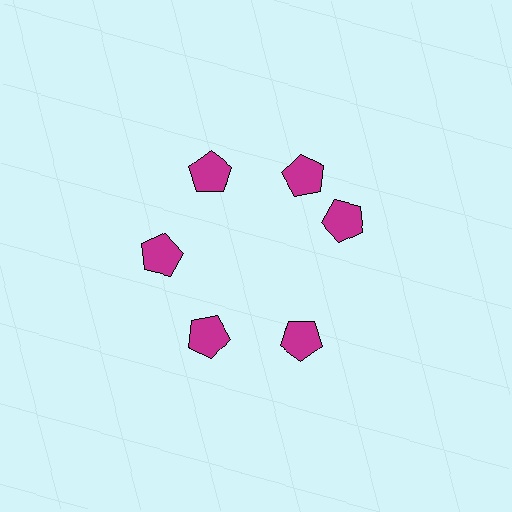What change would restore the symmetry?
The symmetry would be restored by rotating it back into even spacing with its neighbors so that all 6 pentagons sit at equal angles and equal distance from the center.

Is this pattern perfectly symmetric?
No. The 6 magenta pentagons are arranged in a ring, but one element near the 3 o'clock position is rotated out of alignment along the ring, breaking the 6-fold rotational symmetry.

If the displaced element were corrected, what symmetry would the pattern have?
It would have 6-fold rotational symmetry — the pattern would map onto itself every 60 degrees.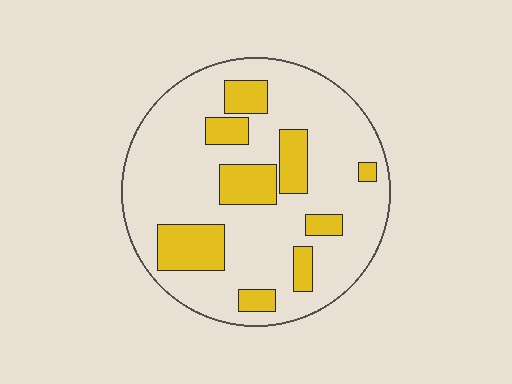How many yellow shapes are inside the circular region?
9.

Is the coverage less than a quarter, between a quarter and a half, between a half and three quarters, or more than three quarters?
Less than a quarter.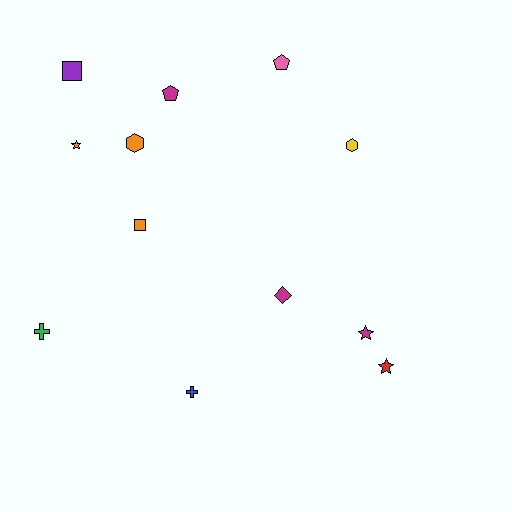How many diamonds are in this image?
There is 1 diamond.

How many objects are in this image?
There are 12 objects.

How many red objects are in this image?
There is 1 red object.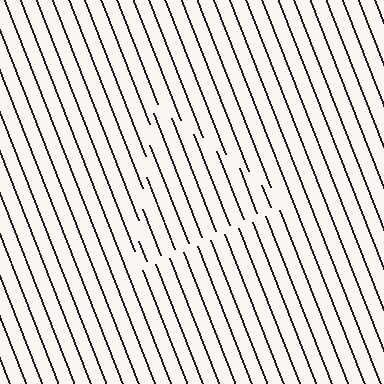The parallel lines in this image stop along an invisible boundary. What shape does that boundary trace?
An illusory triangle. The interior of the shape contains the same grating, shifted by half a period — the contour is defined by the phase discontinuity where line-ends from the inner and outer gratings abut.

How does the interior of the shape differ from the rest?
The interior of the shape contains the same grating, shifted by half a period — the contour is defined by the phase discontinuity where line-ends from the inner and outer gratings abut.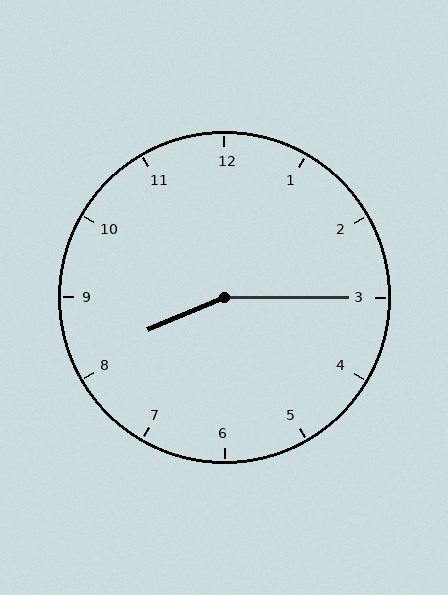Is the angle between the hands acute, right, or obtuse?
It is obtuse.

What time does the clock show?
8:15.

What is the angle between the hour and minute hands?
Approximately 158 degrees.